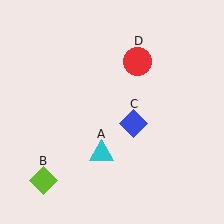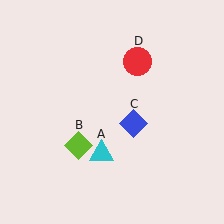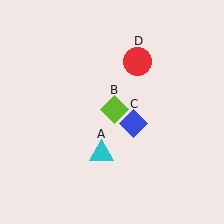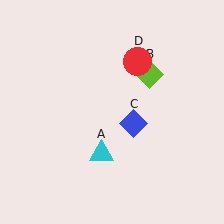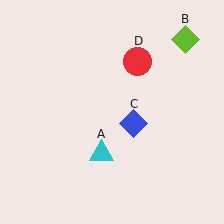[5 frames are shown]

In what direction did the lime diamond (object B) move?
The lime diamond (object B) moved up and to the right.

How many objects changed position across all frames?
1 object changed position: lime diamond (object B).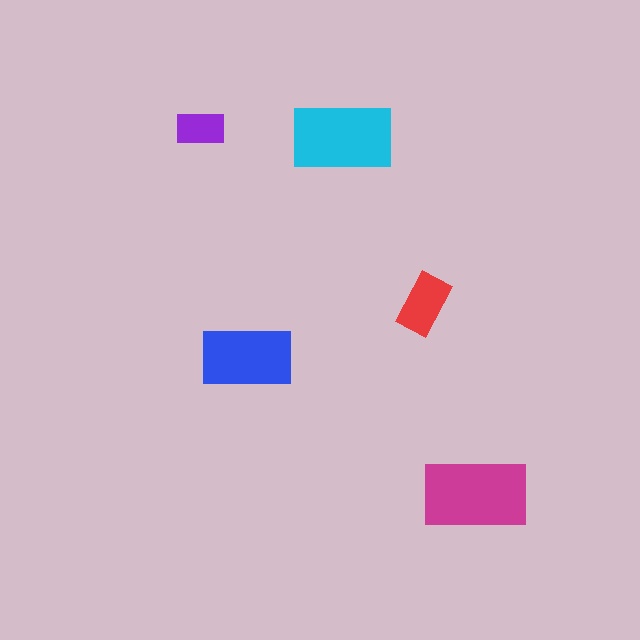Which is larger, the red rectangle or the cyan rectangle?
The cyan one.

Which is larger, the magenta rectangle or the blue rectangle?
The magenta one.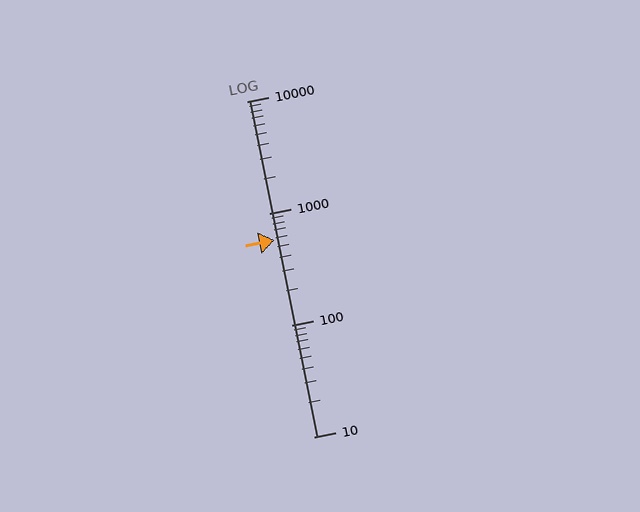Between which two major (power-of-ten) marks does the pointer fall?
The pointer is between 100 and 1000.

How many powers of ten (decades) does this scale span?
The scale spans 3 decades, from 10 to 10000.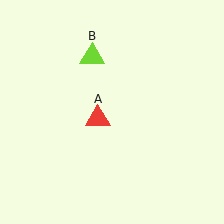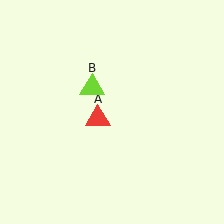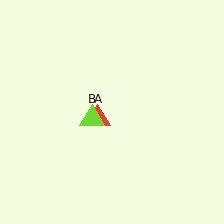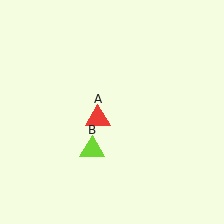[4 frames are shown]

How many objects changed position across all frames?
1 object changed position: lime triangle (object B).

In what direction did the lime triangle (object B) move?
The lime triangle (object B) moved down.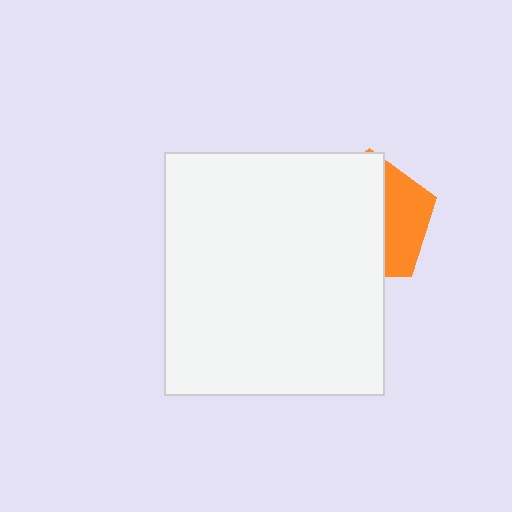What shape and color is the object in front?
The object in front is a white rectangle.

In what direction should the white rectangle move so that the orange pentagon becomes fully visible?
The white rectangle should move left. That is the shortest direction to clear the overlap and leave the orange pentagon fully visible.